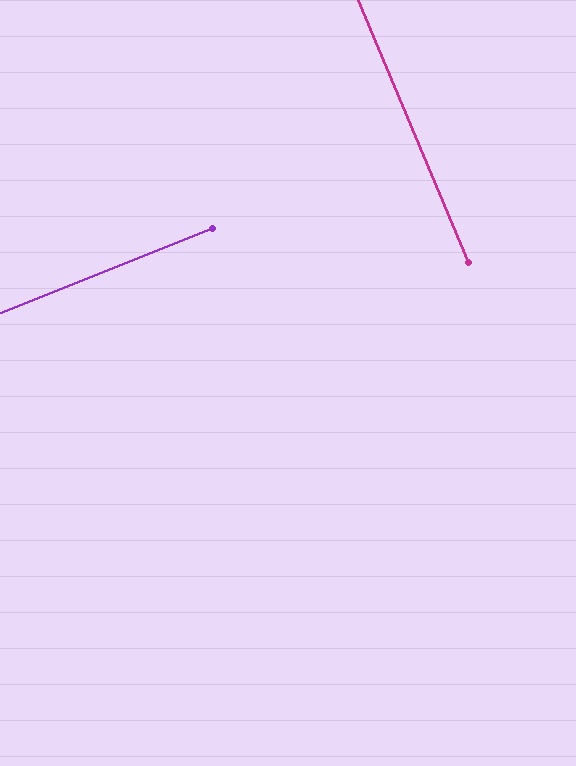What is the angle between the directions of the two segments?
Approximately 89 degrees.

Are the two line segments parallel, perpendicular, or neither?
Perpendicular — they meet at approximately 89°.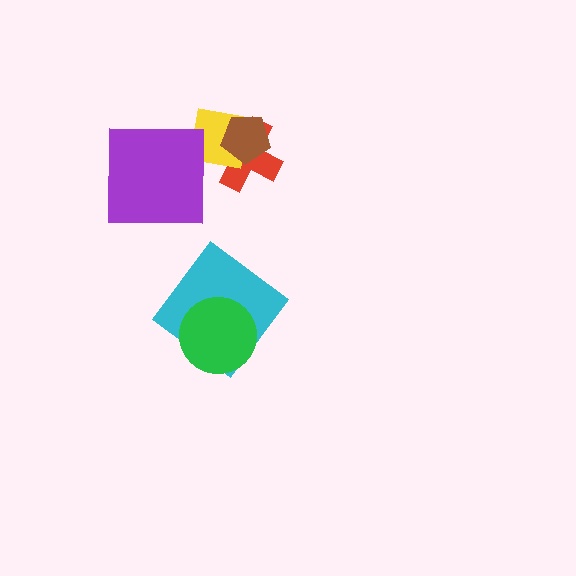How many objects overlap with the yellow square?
3 objects overlap with the yellow square.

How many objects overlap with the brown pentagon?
2 objects overlap with the brown pentagon.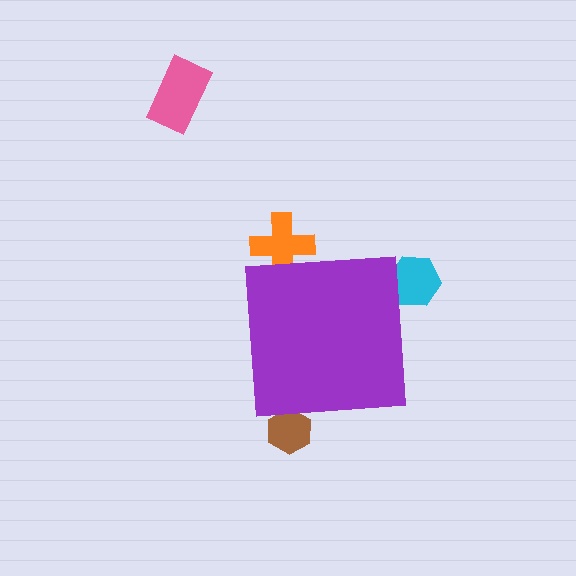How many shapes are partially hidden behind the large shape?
3 shapes are partially hidden.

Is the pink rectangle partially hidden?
No, the pink rectangle is fully visible.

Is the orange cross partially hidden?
Yes, the orange cross is partially hidden behind the purple square.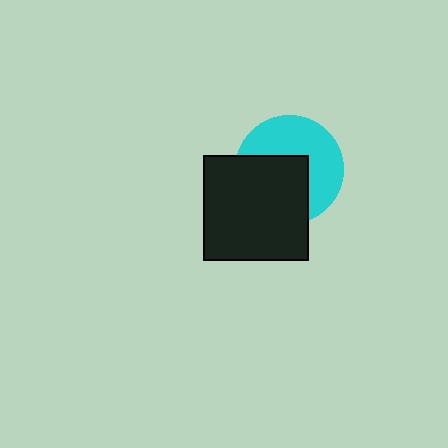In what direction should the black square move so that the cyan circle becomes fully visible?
The black square should move toward the lower-left. That is the shortest direction to clear the overlap and leave the cyan circle fully visible.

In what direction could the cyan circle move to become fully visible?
The cyan circle could move toward the upper-right. That would shift it out from behind the black square entirely.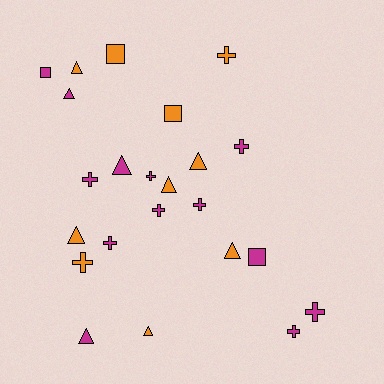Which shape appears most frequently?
Cross, with 10 objects.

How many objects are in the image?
There are 23 objects.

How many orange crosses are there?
There are 2 orange crosses.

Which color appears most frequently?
Magenta, with 13 objects.